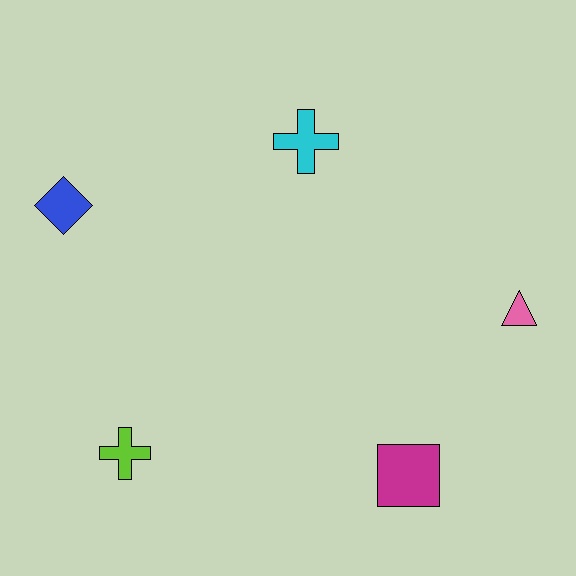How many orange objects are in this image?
There are no orange objects.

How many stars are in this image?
There are no stars.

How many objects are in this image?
There are 5 objects.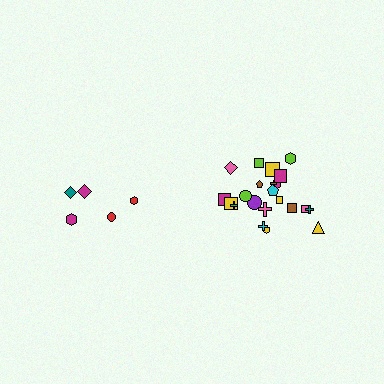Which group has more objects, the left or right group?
The right group.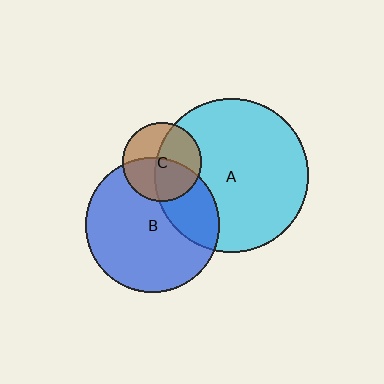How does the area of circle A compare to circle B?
Approximately 1.3 times.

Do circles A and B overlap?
Yes.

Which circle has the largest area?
Circle A (cyan).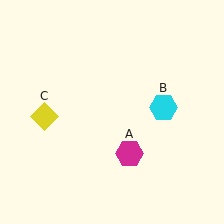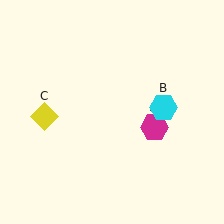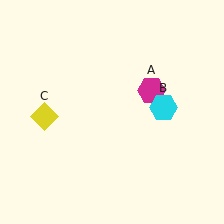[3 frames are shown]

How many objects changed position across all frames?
1 object changed position: magenta hexagon (object A).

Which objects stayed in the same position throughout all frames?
Cyan hexagon (object B) and yellow diamond (object C) remained stationary.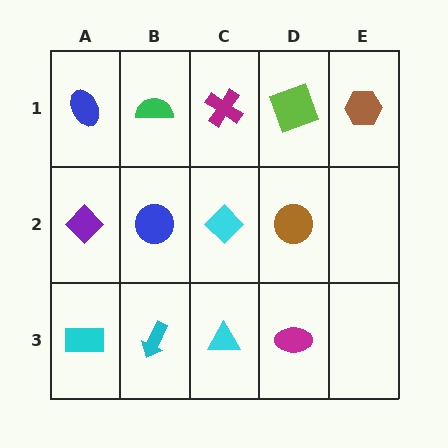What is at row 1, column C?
A magenta cross.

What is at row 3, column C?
A cyan triangle.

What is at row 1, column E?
A brown hexagon.